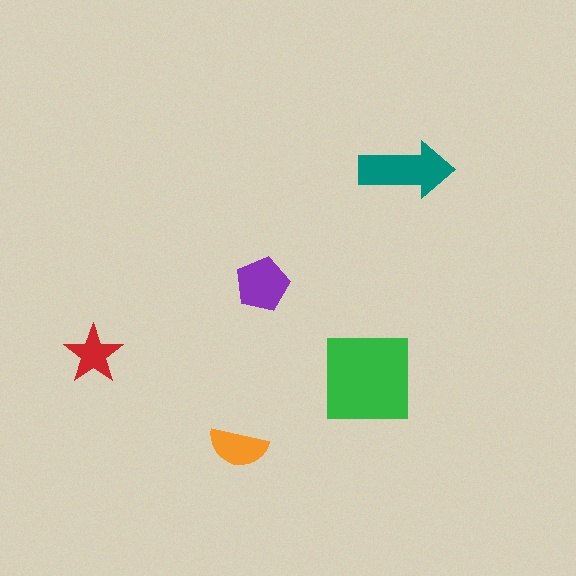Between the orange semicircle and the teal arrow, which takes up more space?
The teal arrow.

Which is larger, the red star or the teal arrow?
The teal arrow.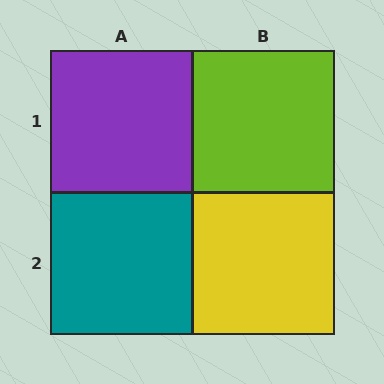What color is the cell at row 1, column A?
Purple.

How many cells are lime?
1 cell is lime.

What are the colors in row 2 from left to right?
Teal, yellow.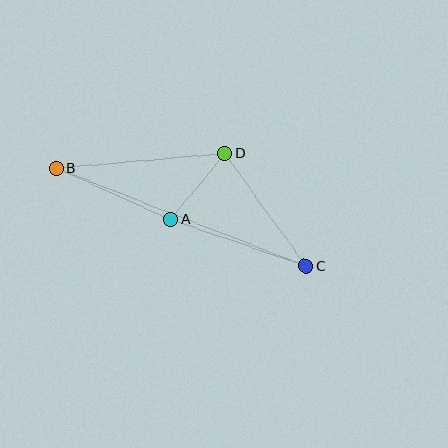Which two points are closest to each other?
Points A and D are closest to each other.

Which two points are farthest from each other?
Points B and C are farthest from each other.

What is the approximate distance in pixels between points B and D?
The distance between B and D is approximately 170 pixels.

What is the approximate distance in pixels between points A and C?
The distance between A and C is approximately 143 pixels.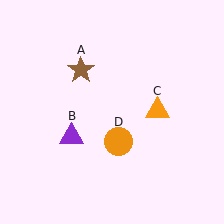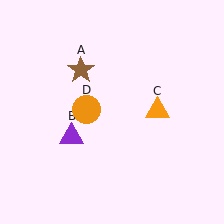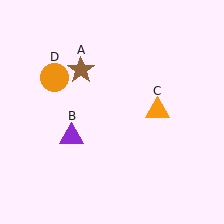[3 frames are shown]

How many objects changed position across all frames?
1 object changed position: orange circle (object D).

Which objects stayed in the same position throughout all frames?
Brown star (object A) and purple triangle (object B) and orange triangle (object C) remained stationary.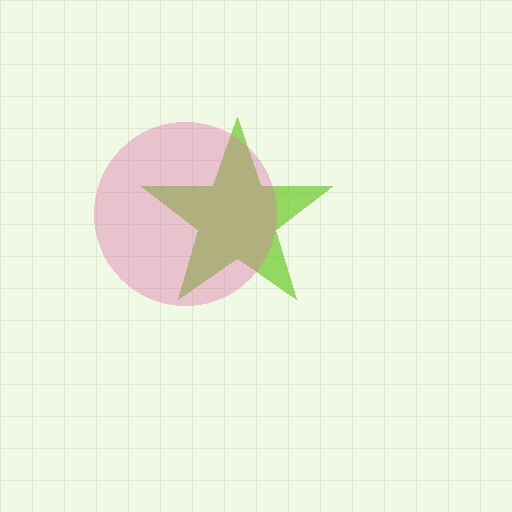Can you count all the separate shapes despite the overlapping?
Yes, there are 2 separate shapes.